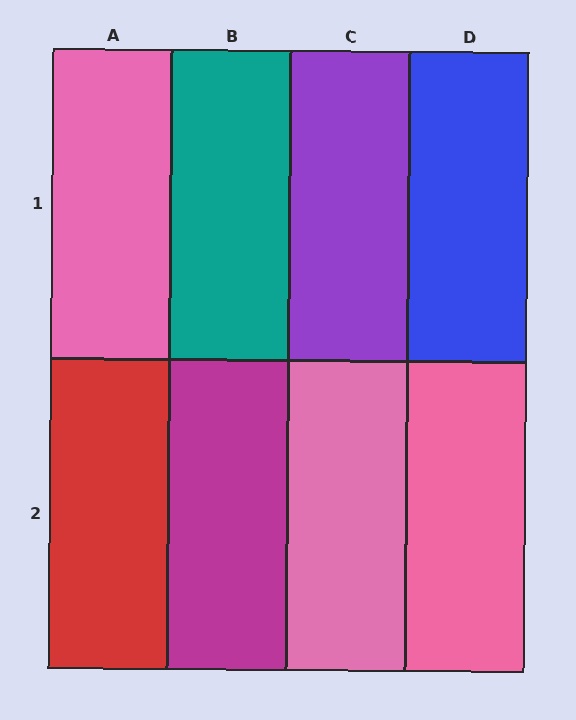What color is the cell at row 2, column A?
Red.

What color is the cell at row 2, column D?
Pink.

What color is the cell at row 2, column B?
Magenta.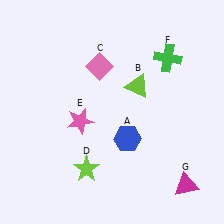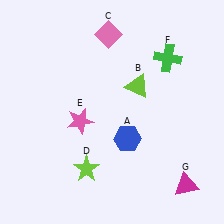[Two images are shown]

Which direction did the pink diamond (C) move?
The pink diamond (C) moved up.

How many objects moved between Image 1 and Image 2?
1 object moved between the two images.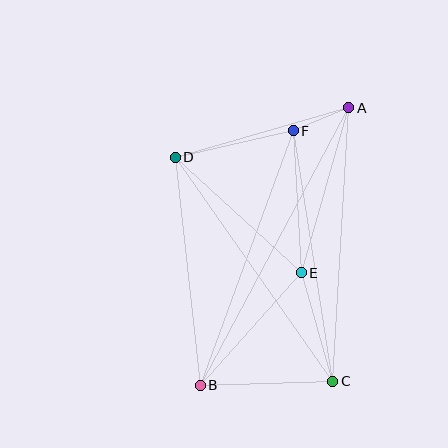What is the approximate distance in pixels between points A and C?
The distance between A and C is approximately 274 pixels.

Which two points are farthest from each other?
Points A and B are farthest from each other.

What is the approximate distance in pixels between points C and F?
The distance between C and F is approximately 254 pixels.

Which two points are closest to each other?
Points A and F are closest to each other.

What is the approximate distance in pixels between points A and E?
The distance between A and E is approximately 172 pixels.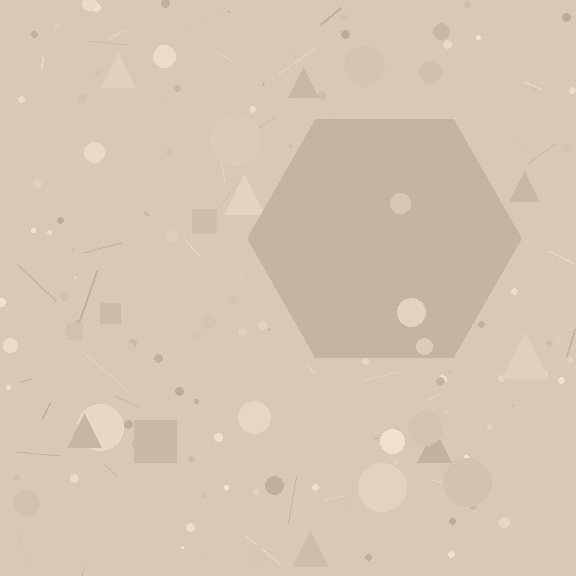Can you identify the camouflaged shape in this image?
The camouflaged shape is a hexagon.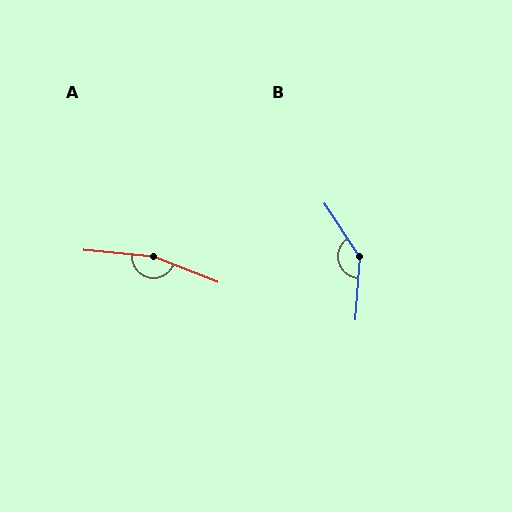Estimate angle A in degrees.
Approximately 164 degrees.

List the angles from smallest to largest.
B (143°), A (164°).